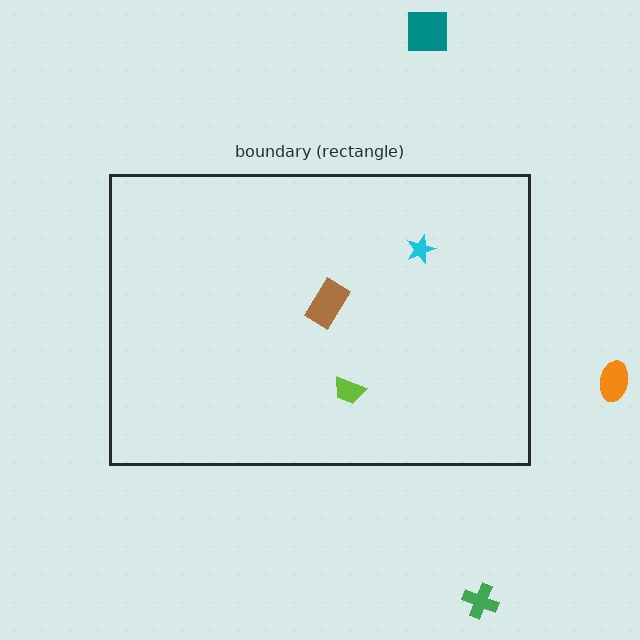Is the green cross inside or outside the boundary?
Outside.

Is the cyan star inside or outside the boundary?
Inside.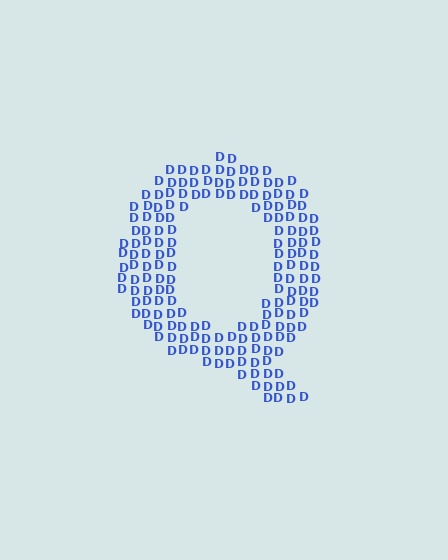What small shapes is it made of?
It is made of small letter D's.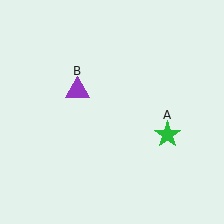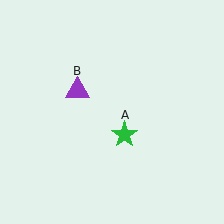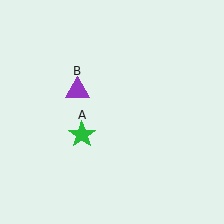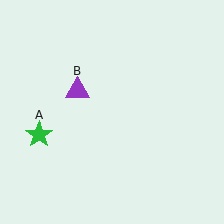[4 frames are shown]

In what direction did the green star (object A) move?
The green star (object A) moved left.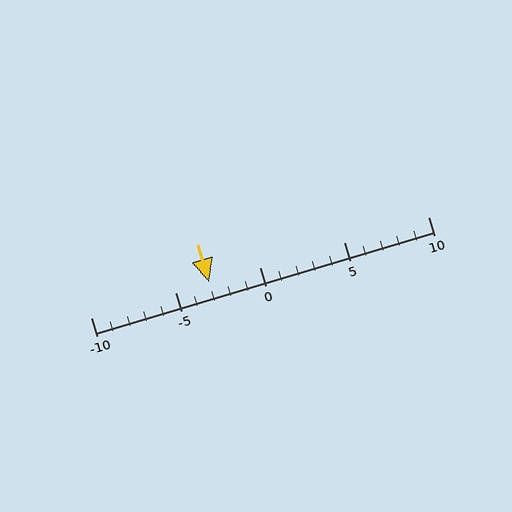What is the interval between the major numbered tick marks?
The major tick marks are spaced 5 units apart.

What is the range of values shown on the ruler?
The ruler shows values from -10 to 10.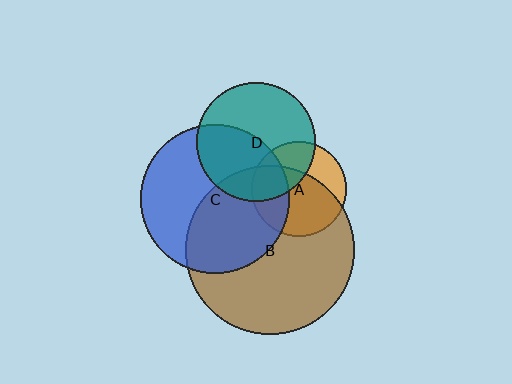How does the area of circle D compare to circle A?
Approximately 1.6 times.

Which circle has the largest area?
Circle B (brown).